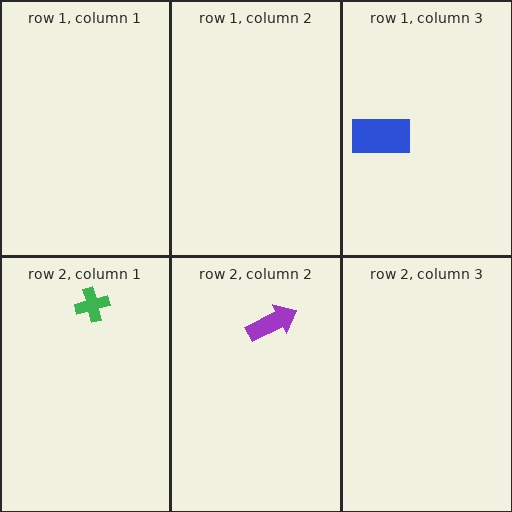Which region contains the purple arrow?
The row 2, column 2 region.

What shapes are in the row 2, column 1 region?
The green cross.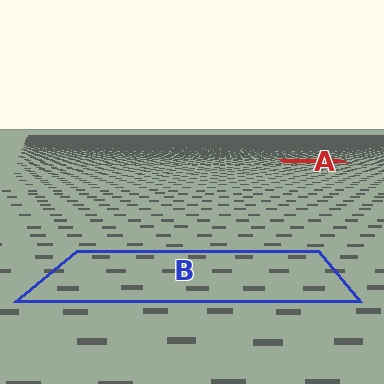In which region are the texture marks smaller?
The texture marks are smaller in region A, because it is farther away.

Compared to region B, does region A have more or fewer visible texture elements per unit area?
Region A has more texture elements per unit area — they are packed more densely because it is farther away.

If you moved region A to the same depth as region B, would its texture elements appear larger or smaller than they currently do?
They would appear larger. At a closer depth, the same texture elements are projected at a bigger on-screen size.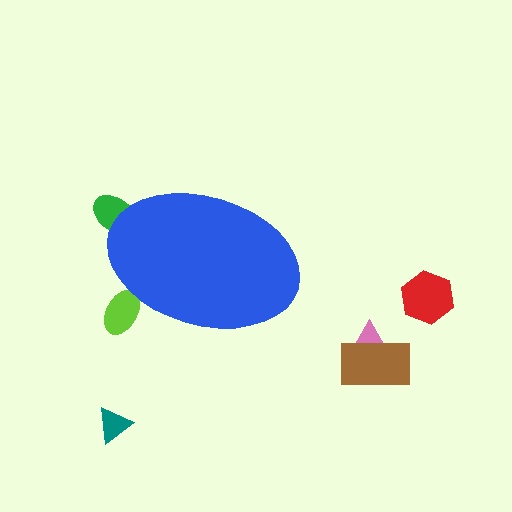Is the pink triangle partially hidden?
No, the pink triangle is fully visible.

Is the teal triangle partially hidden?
No, the teal triangle is fully visible.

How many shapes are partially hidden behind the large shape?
2 shapes are partially hidden.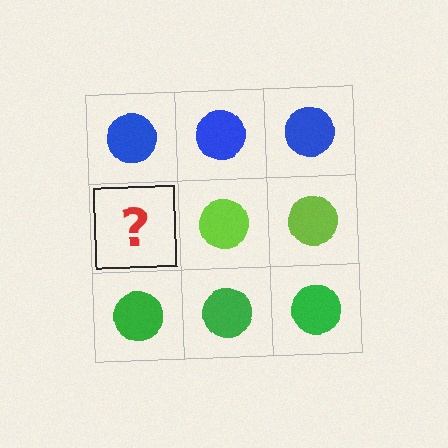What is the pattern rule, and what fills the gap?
The rule is that each row has a consistent color. The gap should be filled with a lime circle.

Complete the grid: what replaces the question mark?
The question mark should be replaced with a lime circle.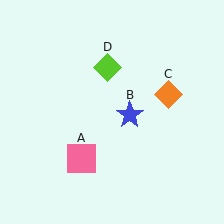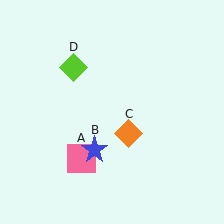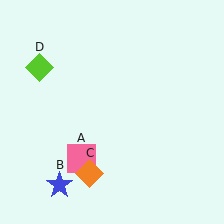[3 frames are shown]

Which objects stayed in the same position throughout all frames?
Pink square (object A) remained stationary.